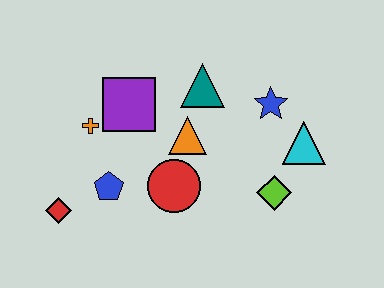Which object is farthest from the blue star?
The red diamond is farthest from the blue star.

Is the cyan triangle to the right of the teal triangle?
Yes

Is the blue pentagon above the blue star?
No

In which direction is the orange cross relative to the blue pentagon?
The orange cross is above the blue pentagon.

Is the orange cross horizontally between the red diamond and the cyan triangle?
Yes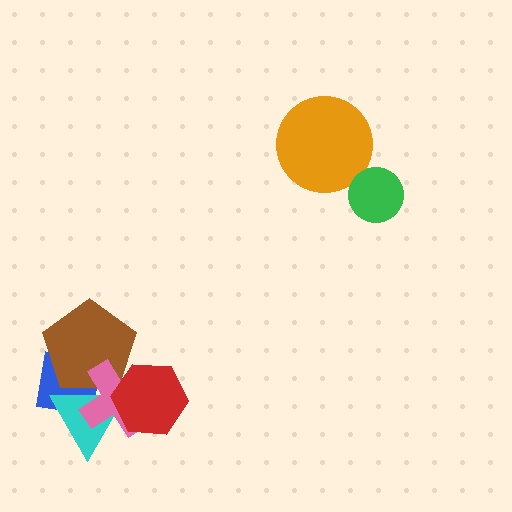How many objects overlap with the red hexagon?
2 objects overlap with the red hexagon.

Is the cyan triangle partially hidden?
Yes, it is partially covered by another shape.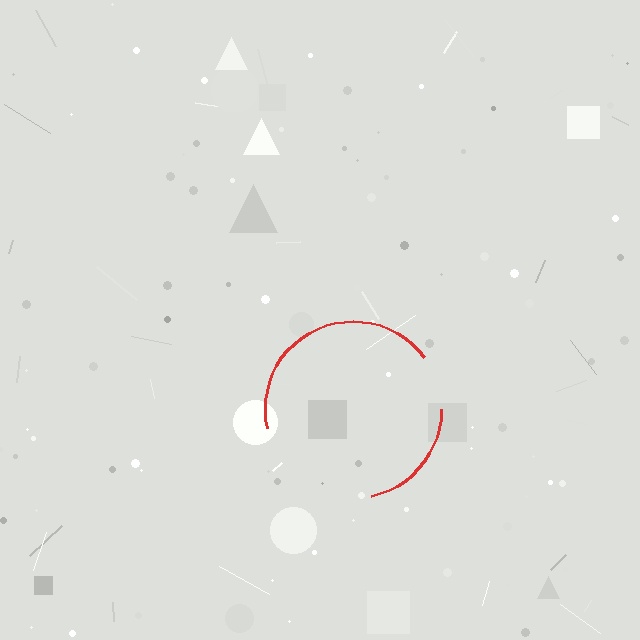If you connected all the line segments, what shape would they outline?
They would outline a circle.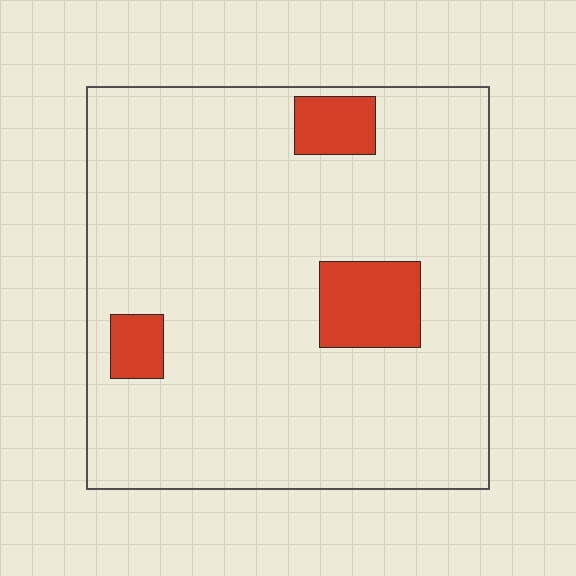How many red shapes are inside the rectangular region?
3.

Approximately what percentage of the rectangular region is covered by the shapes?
Approximately 10%.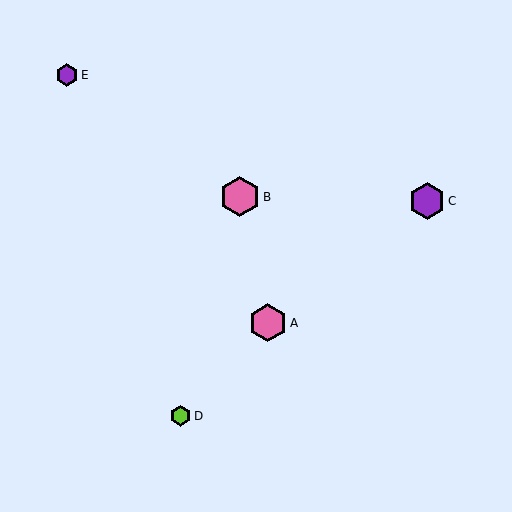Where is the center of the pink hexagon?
The center of the pink hexagon is at (240, 197).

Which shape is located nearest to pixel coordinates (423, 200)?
The purple hexagon (labeled C) at (427, 201) is nearest to that location.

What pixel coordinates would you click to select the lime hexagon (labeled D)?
Click at (180, 416) to select the lime hexagon D.